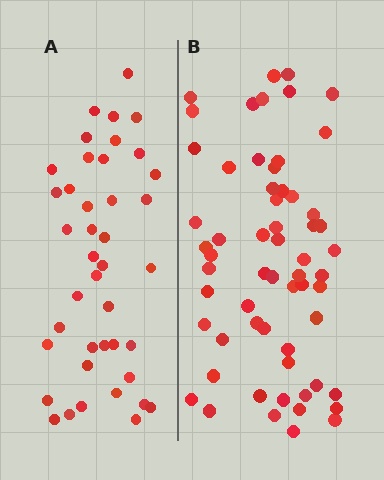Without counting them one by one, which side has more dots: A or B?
Region B (the right region) has more dots.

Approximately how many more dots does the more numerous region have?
Region B has approximately 20 more dots than region A.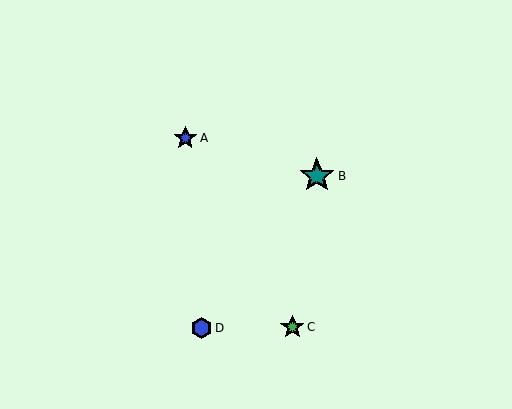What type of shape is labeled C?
Shape C is a green star.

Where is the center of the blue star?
The center of the blue star is at (185, 138).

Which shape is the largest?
The teal star (labeled B) is the largest.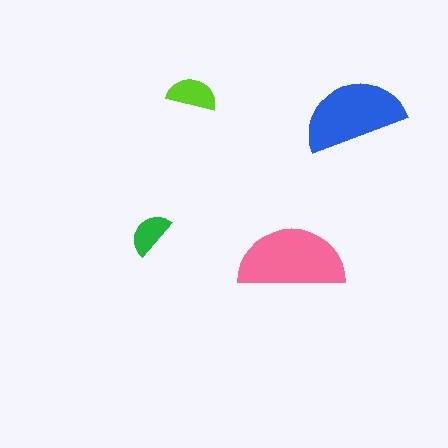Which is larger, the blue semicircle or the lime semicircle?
The blue one.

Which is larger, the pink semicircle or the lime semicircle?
The pink one.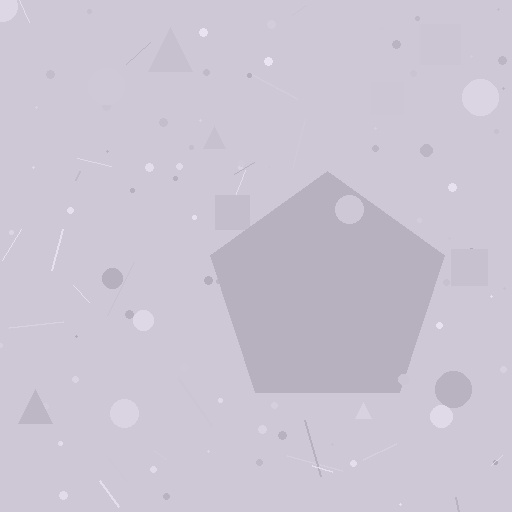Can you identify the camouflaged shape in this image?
The camouflaged shape is a pentagon.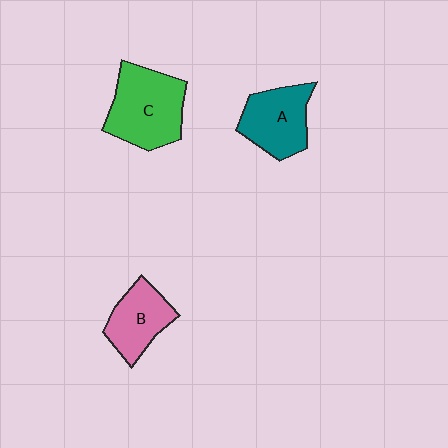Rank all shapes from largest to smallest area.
From largest to smallest: C (green), A (teal), B (pink).